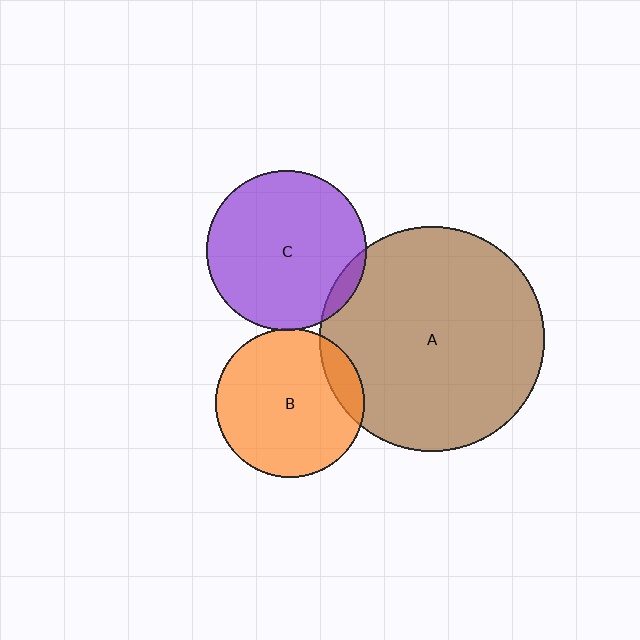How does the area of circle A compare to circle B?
Approximately 2.3 times.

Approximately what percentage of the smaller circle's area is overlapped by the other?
Approximately 5%.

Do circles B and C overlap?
Yes.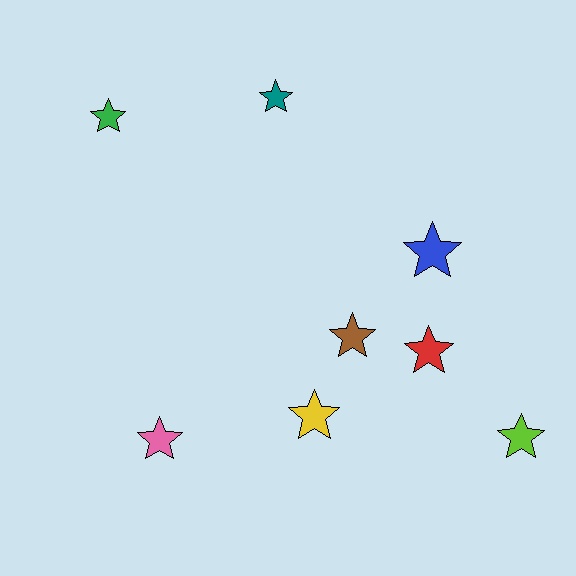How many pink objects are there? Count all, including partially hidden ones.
There is 1 pink object.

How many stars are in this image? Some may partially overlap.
There are 8 stars.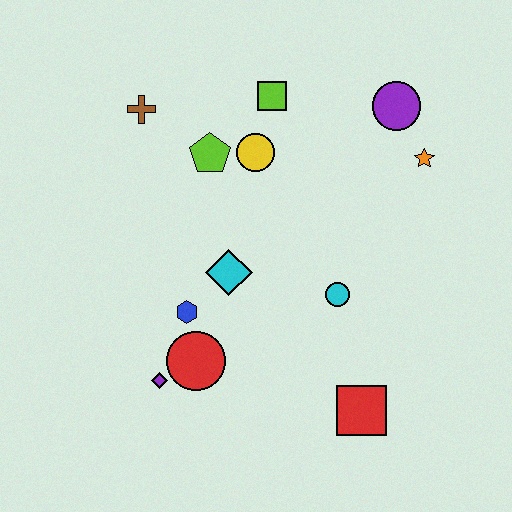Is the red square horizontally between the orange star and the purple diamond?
Yes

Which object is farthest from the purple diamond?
The purple circle is farthest from the purple diamond.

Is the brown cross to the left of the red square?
Yes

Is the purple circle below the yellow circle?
No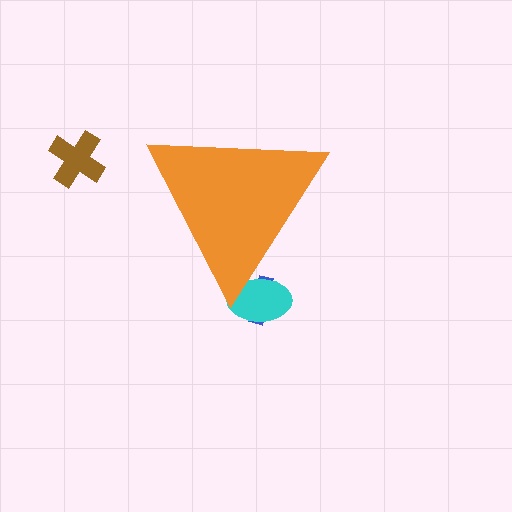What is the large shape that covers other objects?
An orange triangle.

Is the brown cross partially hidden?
No, the brown cross is fully visible.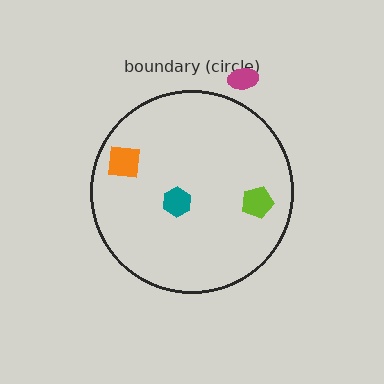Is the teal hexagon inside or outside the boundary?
Inside.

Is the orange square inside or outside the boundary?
Inside.